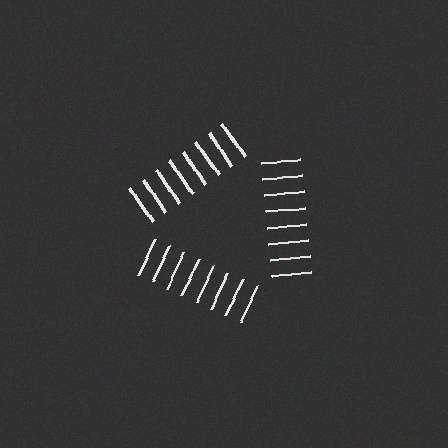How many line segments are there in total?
24 — 8 along each of the 3 edges.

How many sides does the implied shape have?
3 sides — the line-ends trace a triangle.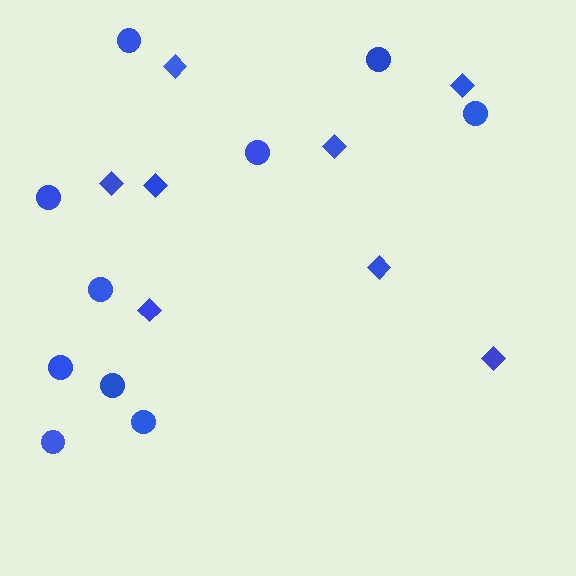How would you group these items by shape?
There are 2 groups: one group of diamonds (8) and one group of circles (10).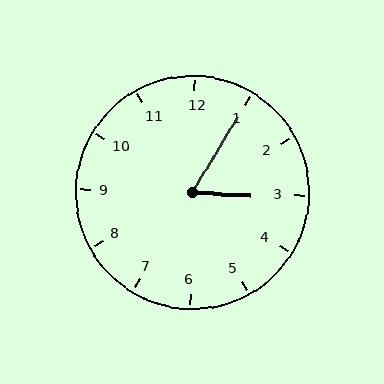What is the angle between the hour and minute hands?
Approximately 62 degrees.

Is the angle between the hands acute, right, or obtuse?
It is acute.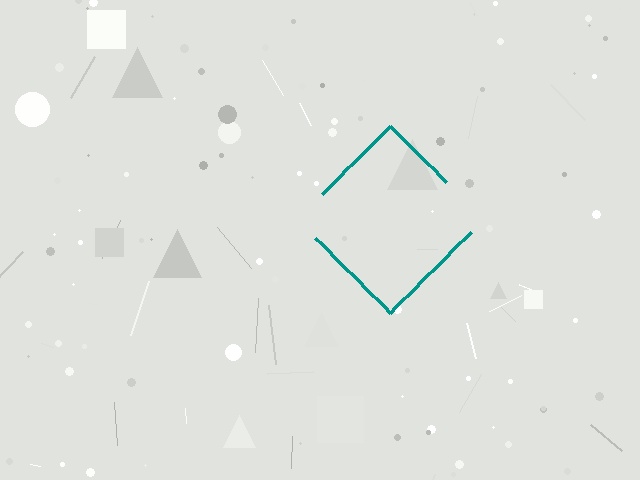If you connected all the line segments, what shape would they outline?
They would outline a diamond.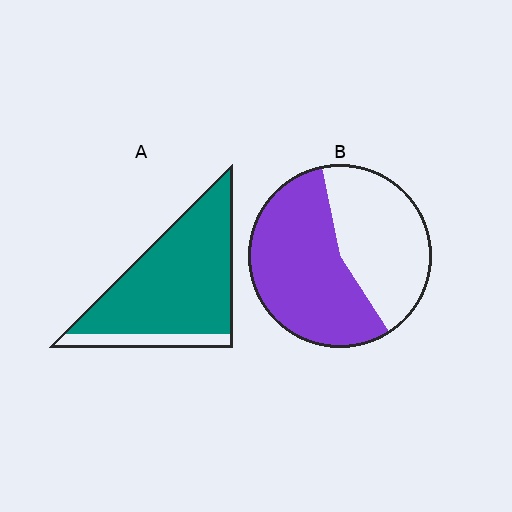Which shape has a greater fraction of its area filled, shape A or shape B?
Shape A.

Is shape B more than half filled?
Yes.